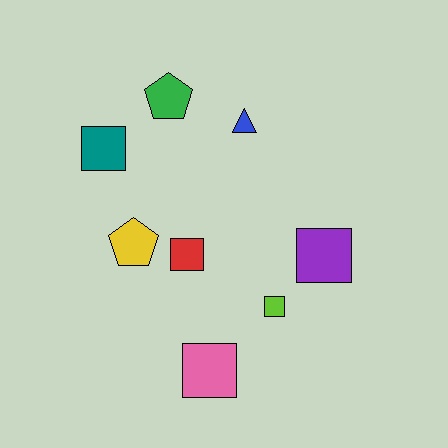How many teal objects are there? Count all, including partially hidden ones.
There is 1 teal object.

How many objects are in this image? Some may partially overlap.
There are 8 objects.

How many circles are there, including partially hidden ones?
There are no circles.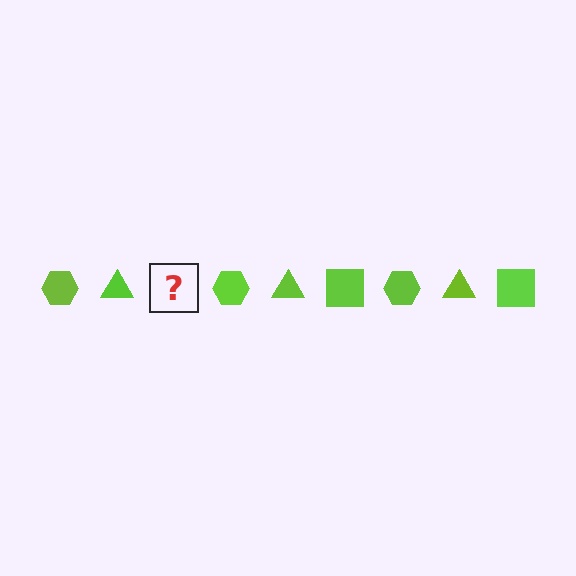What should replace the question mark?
The question mark should be replaced with a lime square.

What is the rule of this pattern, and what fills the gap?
The rule is that the pattern cycles through hexagon, triangle, square shapes in lime. The gap should be filled with a lime square.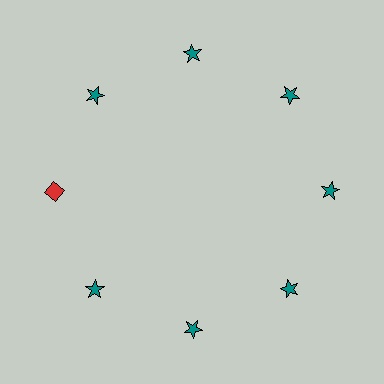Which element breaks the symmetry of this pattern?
The red diamond at roughly the 9 o'clock position breaks the symmetry. All other shapes are teal stars.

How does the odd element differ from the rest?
It differs in both color (red instead of teal) and shape (diamond instead of star).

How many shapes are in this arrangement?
There are 8 shapes arranged in a ring pattern.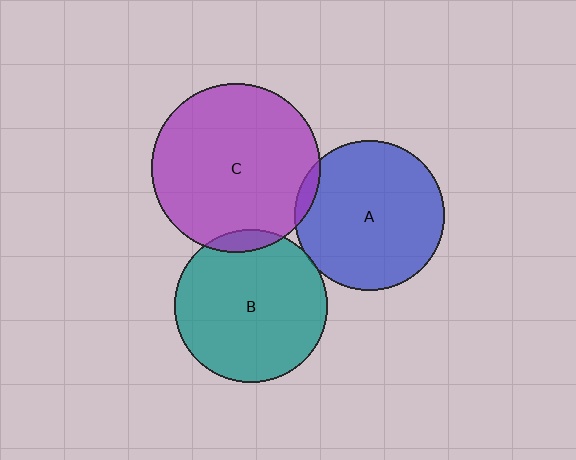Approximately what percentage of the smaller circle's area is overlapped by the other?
Approximately 5%.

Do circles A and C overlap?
Yes.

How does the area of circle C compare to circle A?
Approximately 1.3 times.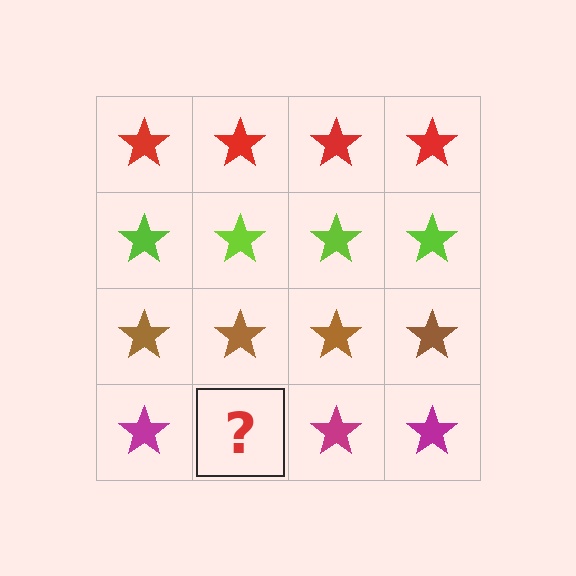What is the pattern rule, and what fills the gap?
The rule is that each row has a consistent color. The gap should be filled with a magenta star.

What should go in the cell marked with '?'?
The missing cell should contain a magenta star.